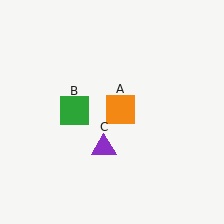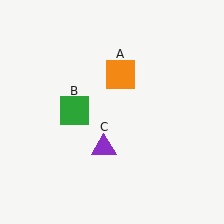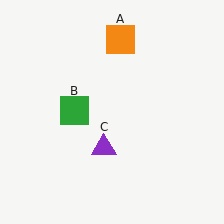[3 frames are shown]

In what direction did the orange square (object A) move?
The orange square (object A) moved up.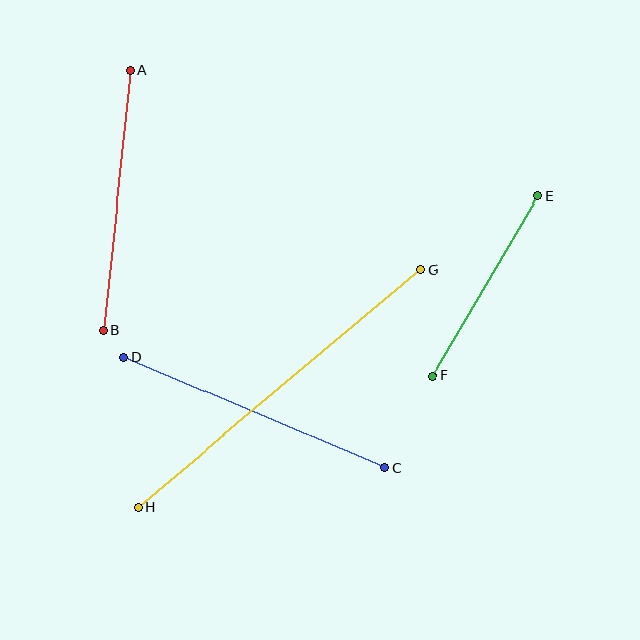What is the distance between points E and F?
The distance is approximately 208 pixels.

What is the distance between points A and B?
The distance is approximately 261 pixels.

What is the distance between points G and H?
The distance is approximately 369 pixels.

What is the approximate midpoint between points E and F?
The midpoint is at approximately (486, 286) pixels.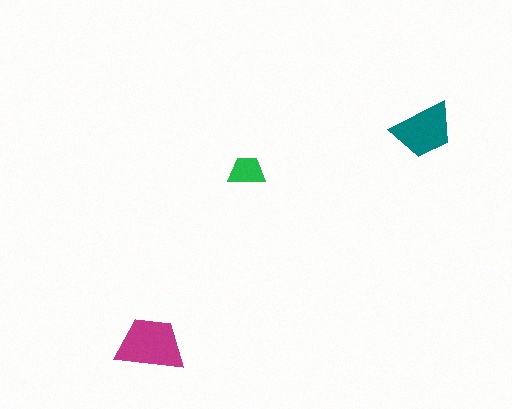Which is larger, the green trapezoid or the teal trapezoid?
The teal one.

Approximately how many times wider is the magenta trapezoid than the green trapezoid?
About 2 times wider.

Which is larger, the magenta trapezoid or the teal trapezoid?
The magenta one.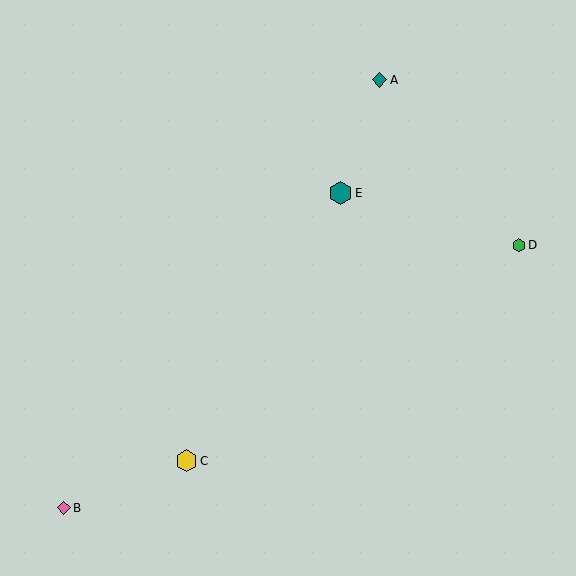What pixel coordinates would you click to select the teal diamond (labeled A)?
Click at (379, 80) to select the teal diamond A.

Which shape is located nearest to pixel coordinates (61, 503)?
The pink diamond (labeled B) at (64, 508) is nearest to that location.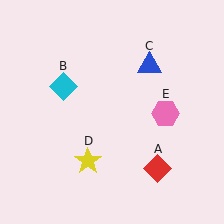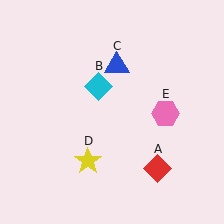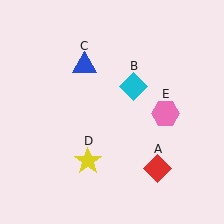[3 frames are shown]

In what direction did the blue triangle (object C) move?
The blue triangle (object C) moved left.